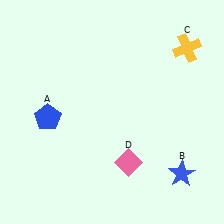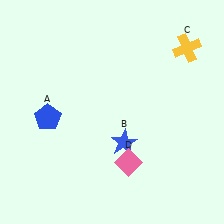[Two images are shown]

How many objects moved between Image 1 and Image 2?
1 object moved between the two images.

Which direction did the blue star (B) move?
The blue star (B) moved left.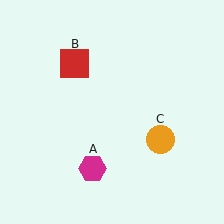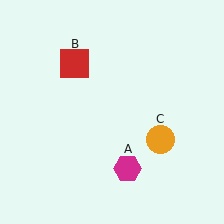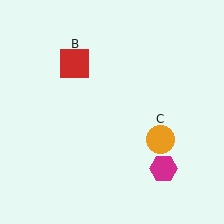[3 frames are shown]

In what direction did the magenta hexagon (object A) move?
The magenta hexagon (object A) moved right.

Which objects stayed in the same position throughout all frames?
Red square (object B) and orange circle (object C) remained stationary.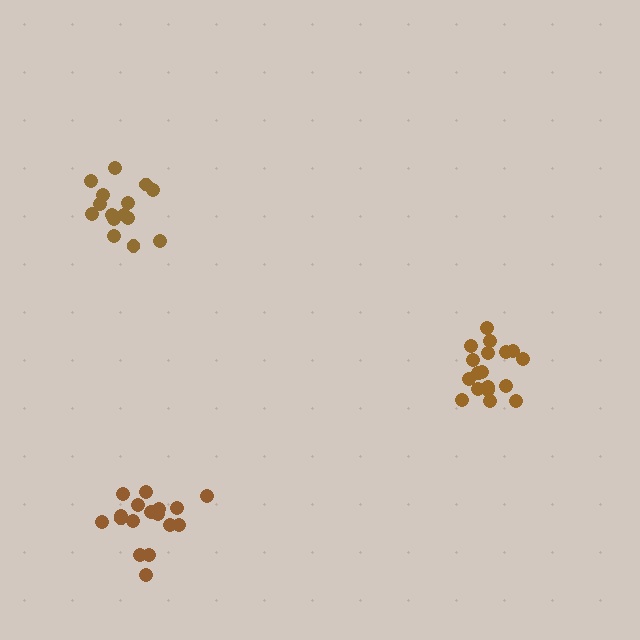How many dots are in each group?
Group 1: 19 dots, Group 2: 17 dots, Group 3: 15 dots (51 total).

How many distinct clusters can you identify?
There are 3 distinct clusters.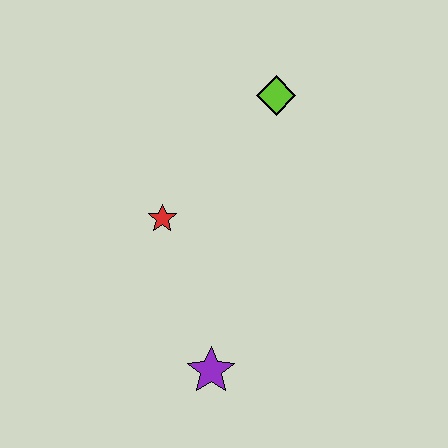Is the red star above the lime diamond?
No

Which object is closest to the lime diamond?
The red star is closest to the lime diamond.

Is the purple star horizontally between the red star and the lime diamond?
Yes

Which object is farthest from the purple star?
The lime diamond is farthest from the purple star.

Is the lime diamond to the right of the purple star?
Yes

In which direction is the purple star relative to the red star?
The purple star is below the red star.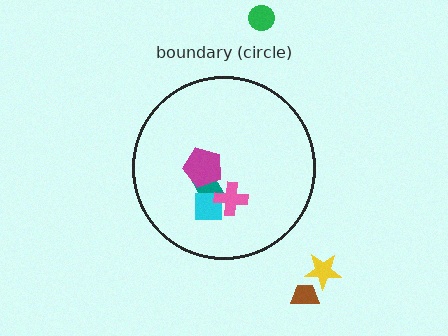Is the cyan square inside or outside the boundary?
Inside.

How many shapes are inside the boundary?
4 inside, 3 outside.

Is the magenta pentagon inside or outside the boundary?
Inside.